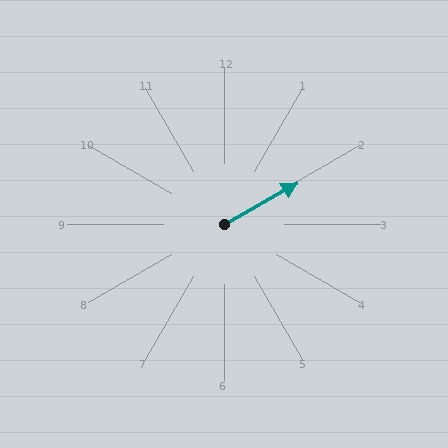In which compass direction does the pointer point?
Northeast.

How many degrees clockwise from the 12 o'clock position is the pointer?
Approximately 61 degrees.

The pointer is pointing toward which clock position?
Roughly 2 o'clock.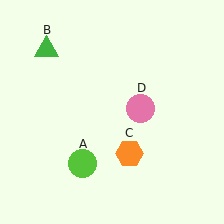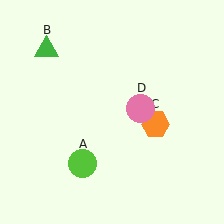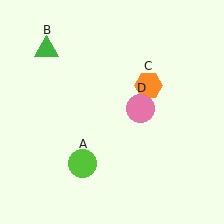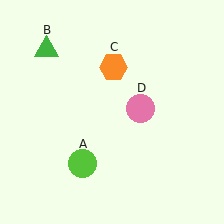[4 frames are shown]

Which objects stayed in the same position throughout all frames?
Lime circle (object A) and green triangle (object B) and pink circle (object D) remained stationary.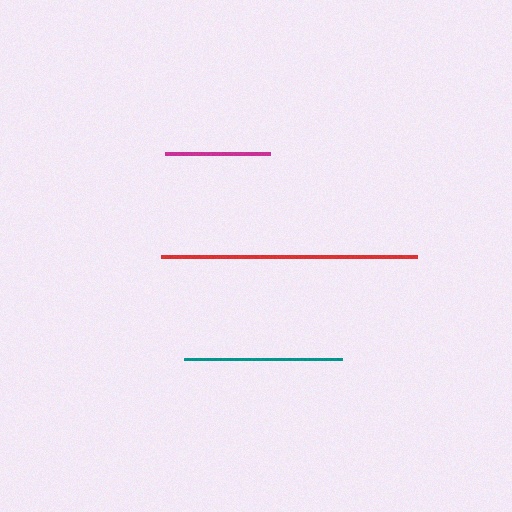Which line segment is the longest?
The red line is the longest at approximately 256 pixels.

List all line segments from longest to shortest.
From longest to shortest: red, teal, magenta.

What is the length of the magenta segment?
The magenta segment is approximately 105 pixels long.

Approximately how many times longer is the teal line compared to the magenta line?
The teal line is approximately 1.5 times the length of the magenta line.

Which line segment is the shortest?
The magenta line is the shortest at approximately 105 pixels.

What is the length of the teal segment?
The teal segment is approximately 158 pixels long.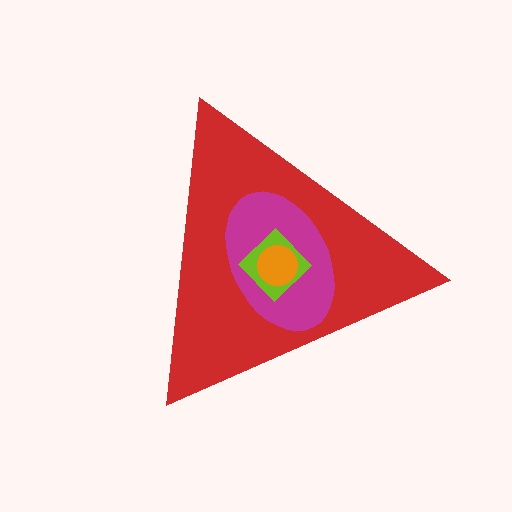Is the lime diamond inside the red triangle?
Yes.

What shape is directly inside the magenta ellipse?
The lime diamond.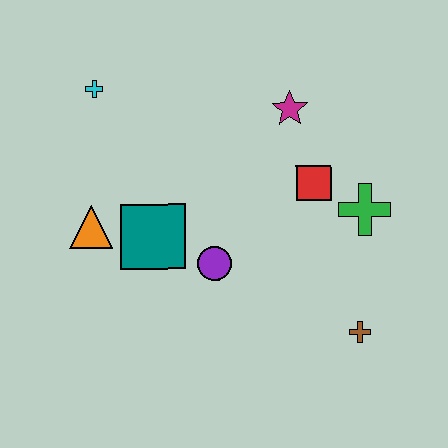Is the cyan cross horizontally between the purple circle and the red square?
No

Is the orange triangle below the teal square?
No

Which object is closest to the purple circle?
The teal square is closest to the purple circle.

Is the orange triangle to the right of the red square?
No